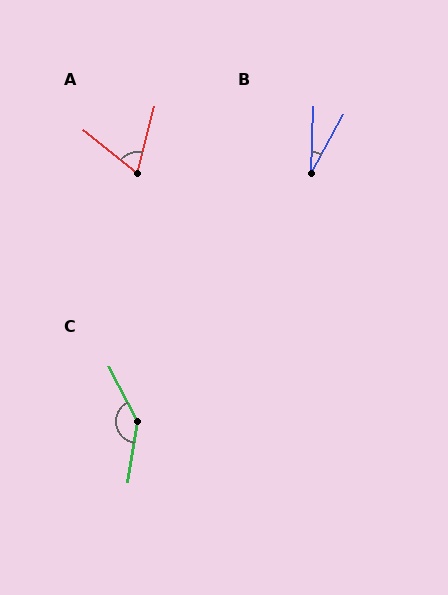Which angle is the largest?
C, at approximately 144 degrees.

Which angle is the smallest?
B, at approximately 26 degrees.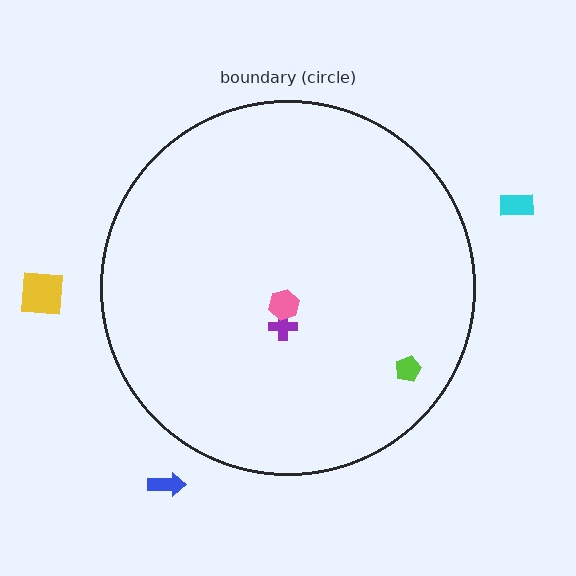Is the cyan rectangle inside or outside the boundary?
Outside.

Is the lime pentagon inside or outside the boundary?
Inside.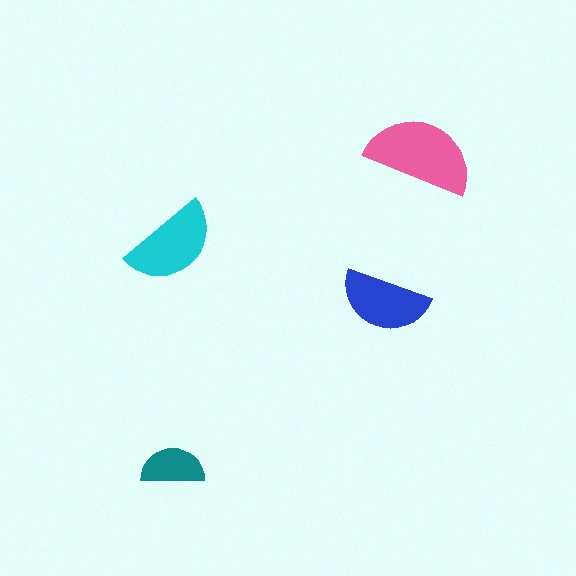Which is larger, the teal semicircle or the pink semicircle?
The pink one.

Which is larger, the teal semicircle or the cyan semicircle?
The cyan one.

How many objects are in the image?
There are 4 objects in the image.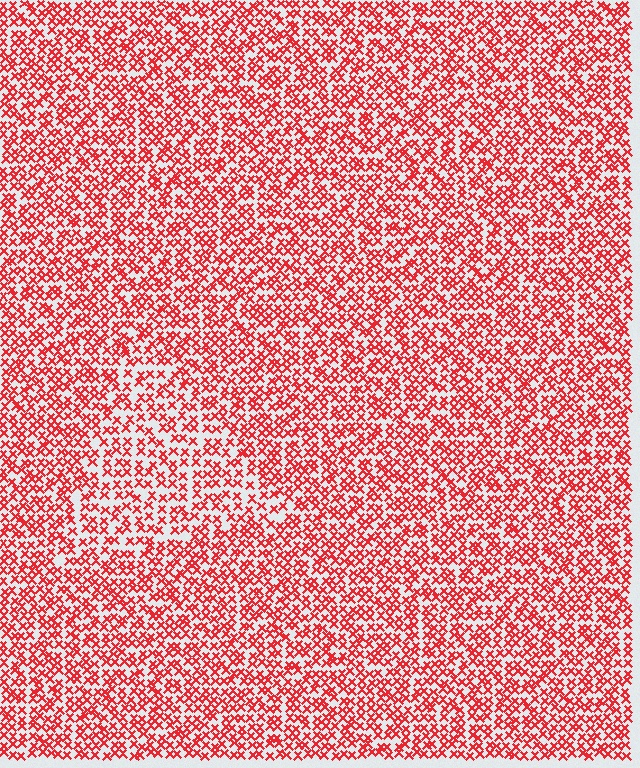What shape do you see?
I see a triangle.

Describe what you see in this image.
The image contains small red elements arranged at two different densities. A triangle-shaped region is visible where the elements are less densely packed than the surrounding area.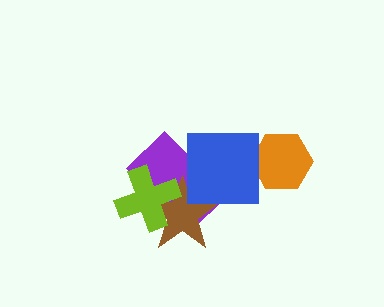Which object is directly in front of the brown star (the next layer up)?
The lime cross is directly in front of the brown star.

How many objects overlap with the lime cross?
2 objects overlap with the lime cross.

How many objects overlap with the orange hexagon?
1 object overlaps with the orange hexagon.